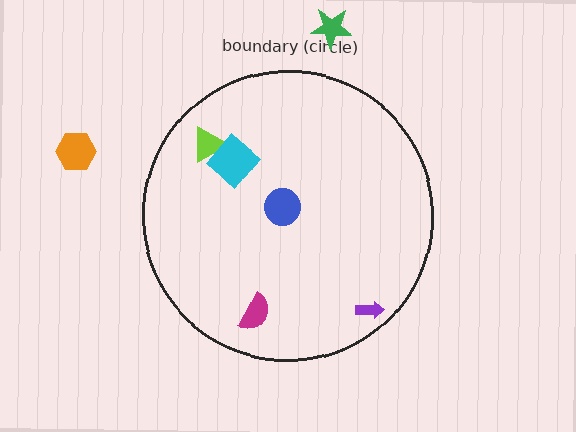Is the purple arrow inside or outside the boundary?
Inside.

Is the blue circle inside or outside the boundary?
Inside.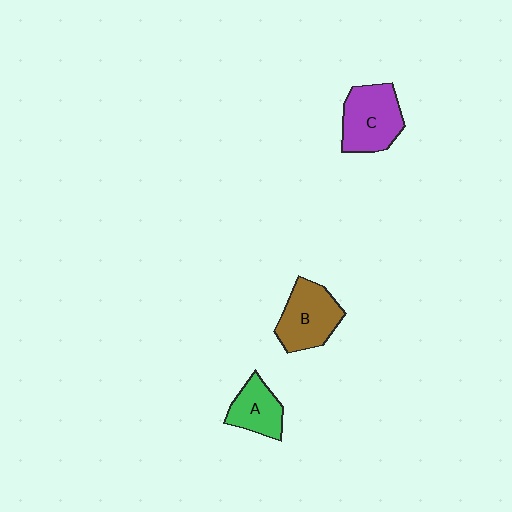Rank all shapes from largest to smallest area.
From largest to smallest: C (purple), B (brown), A (green).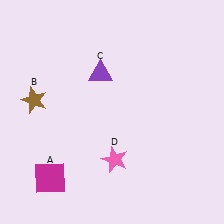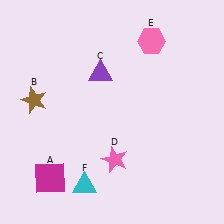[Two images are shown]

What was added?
A pink hexagon (E), a cyan triangle (F) were added in Image 2.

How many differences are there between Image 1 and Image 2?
There are 2 differences between the two images.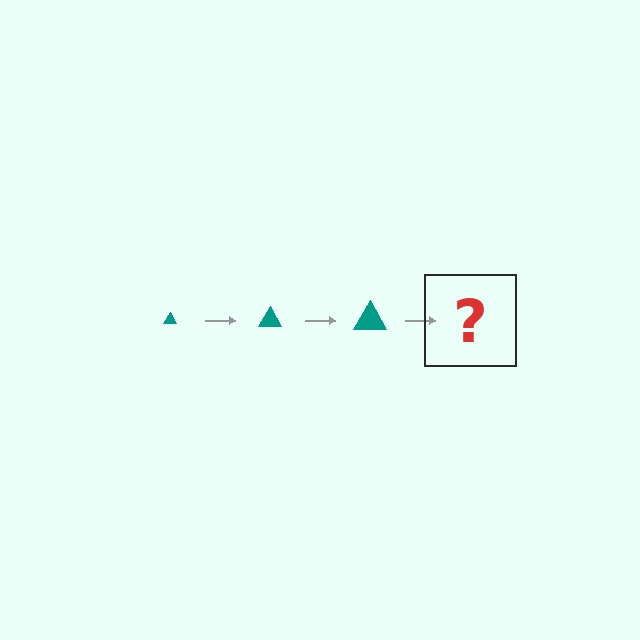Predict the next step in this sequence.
The next step is a teal triangle, larger than the previous one.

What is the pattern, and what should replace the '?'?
The pattern is that the triangle gets progressively larger each step. The '?' should be a teal triangle, larger than the previous one.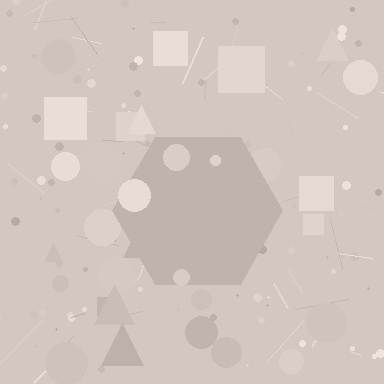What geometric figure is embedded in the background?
A hexagon is embedded in the background.